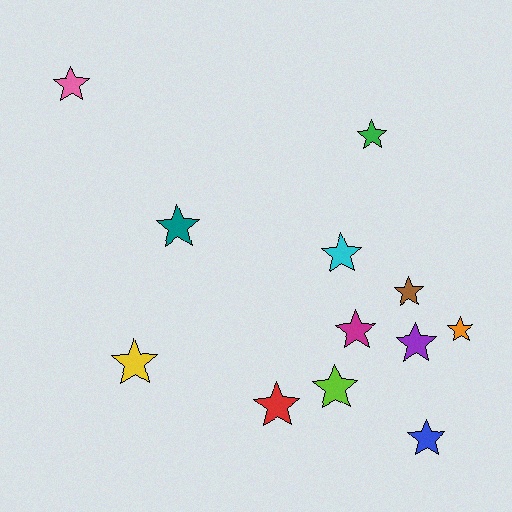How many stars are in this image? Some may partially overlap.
There are 12 stars.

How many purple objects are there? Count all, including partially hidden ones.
There is 1 purple object.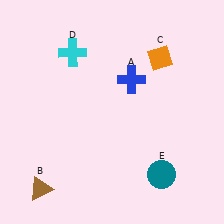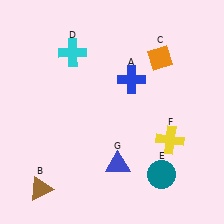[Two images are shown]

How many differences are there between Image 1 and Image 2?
There are 2 differences between the two images.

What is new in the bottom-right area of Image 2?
A yellow cross (F) was added in the bottom-right area of Image 2.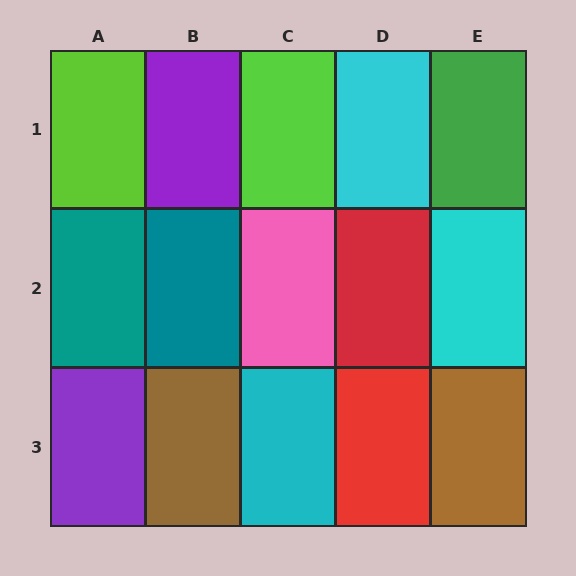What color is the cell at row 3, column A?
Purple.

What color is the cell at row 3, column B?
Brown.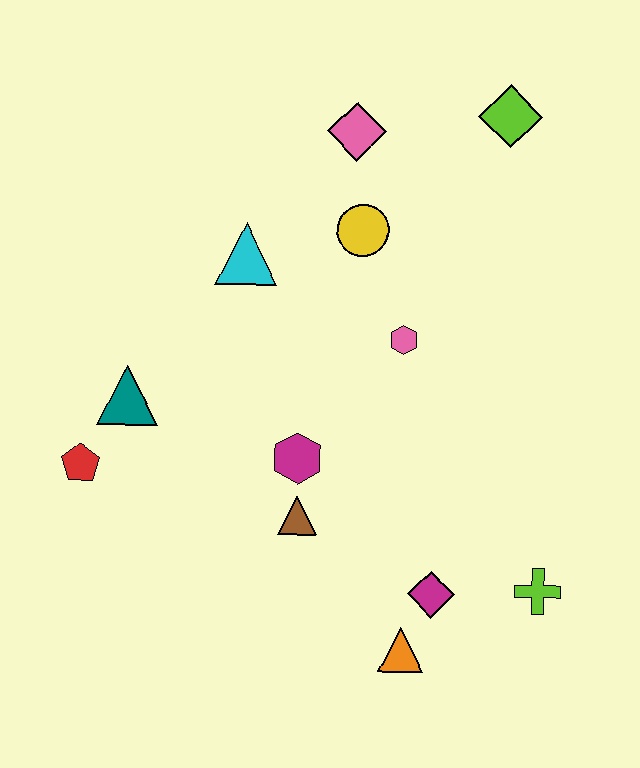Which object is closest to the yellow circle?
The pink diamond is closest to the yellow circle.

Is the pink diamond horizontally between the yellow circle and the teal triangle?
Yes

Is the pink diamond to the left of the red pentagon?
No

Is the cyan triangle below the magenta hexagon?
No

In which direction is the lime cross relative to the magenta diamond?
The lime cross is to the right of the magenta diamond.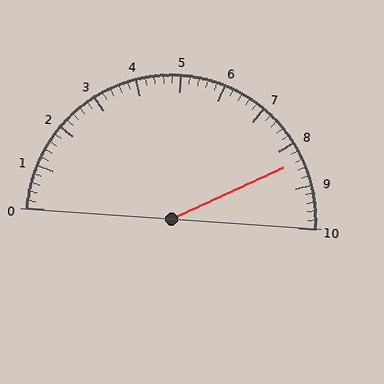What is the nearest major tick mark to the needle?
The nearest major tick mark is 8.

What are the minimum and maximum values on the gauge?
The gauge ranges from 0 to 10.